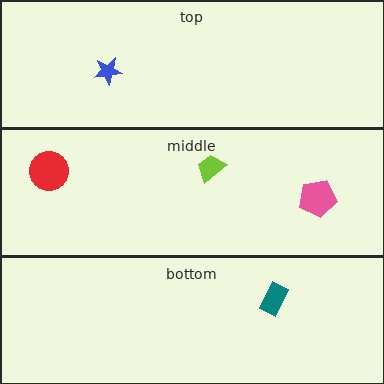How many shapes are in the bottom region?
1.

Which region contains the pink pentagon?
The middle region.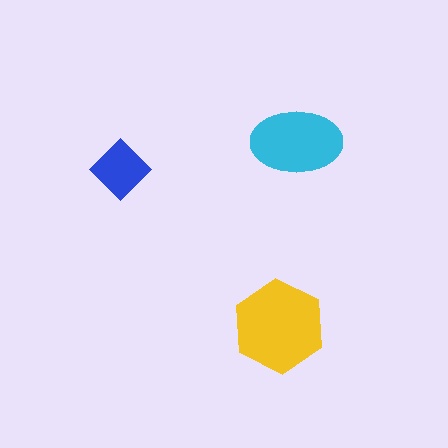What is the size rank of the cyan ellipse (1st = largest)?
2nd.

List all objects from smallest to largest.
The blue diamond, the cyan ellipse, the yellow hexagon.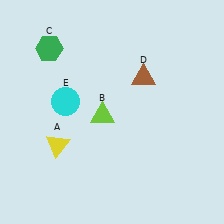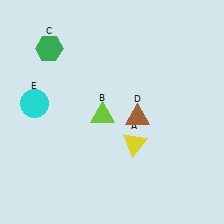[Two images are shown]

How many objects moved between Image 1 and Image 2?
3 objects moved between the two images.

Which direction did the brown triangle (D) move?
The brown triangle (D) moved down.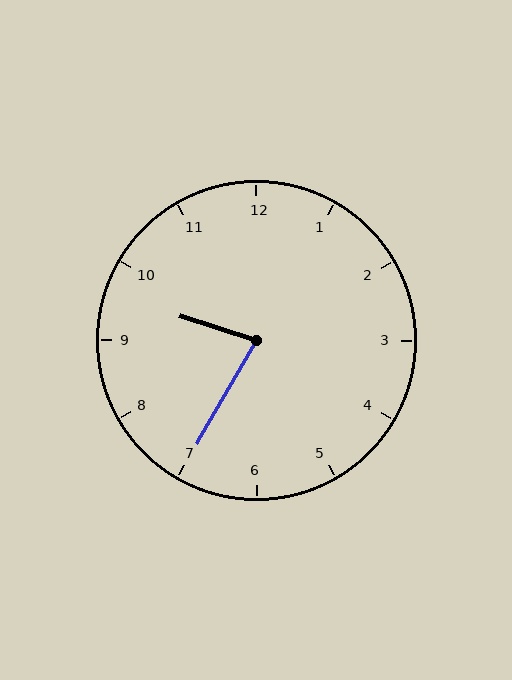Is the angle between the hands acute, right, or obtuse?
It is acute.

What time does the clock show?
9:35.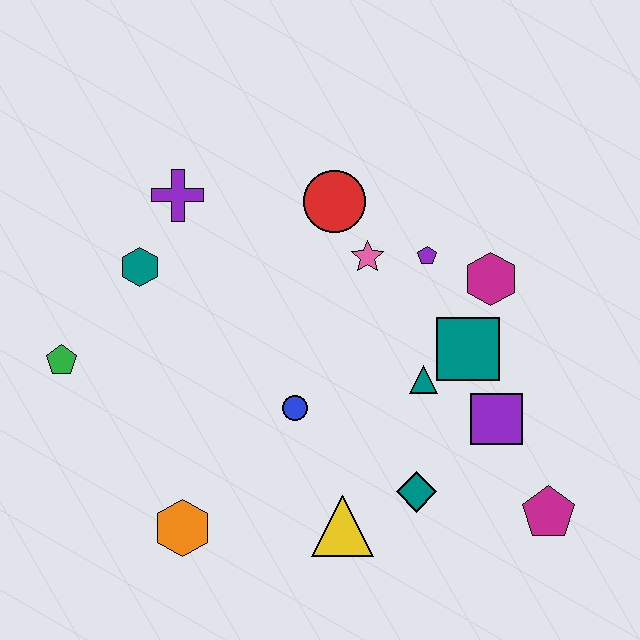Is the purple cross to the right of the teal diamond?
No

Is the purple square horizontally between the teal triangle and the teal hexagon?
No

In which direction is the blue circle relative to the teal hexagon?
The blue circle is to the right of the teal hexagon.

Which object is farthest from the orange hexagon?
The magenta hexagon is farthest from the orange hexagon.